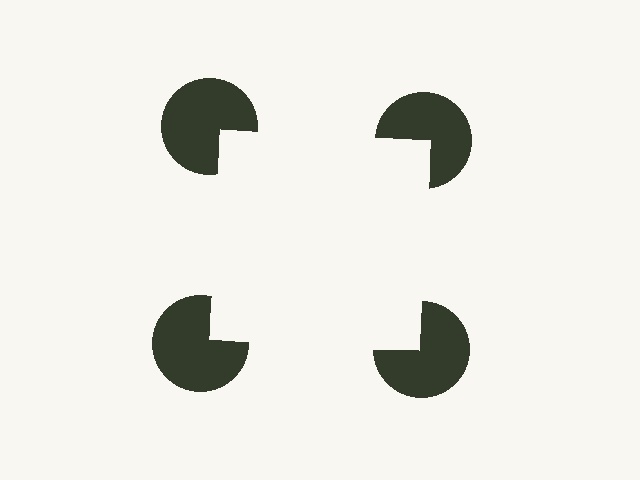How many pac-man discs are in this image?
There are 4 — one at each vertex of the illusory square.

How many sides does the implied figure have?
4 sides.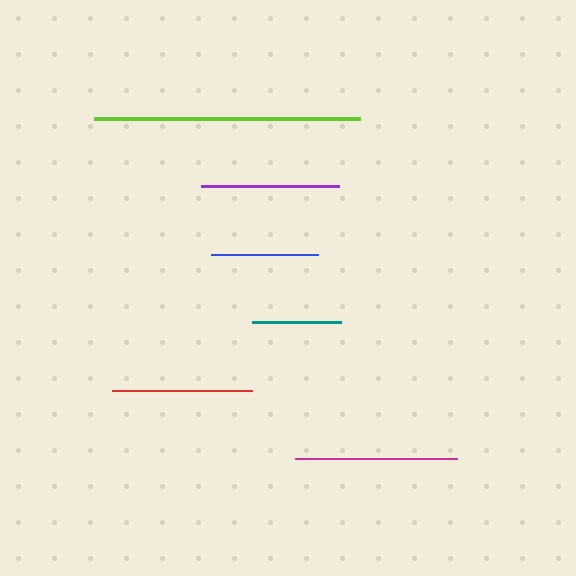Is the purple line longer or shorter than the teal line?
The purple line is longer than the teal line.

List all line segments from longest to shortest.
From longest to shortest: lime, magenta, red, purple, blue, teal.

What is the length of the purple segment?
The purple segment is approximately 138 pixels long.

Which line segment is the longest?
The lime line is the longest at approximately 267 pixels.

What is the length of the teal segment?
The teal segment is approximately 89 pixels long.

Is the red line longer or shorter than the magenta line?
The magenta line is longer than the red line.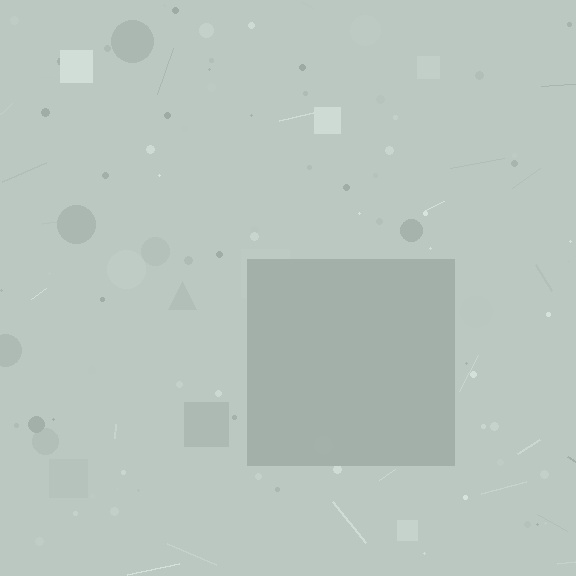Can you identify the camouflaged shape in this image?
The camouflaged shape is a square.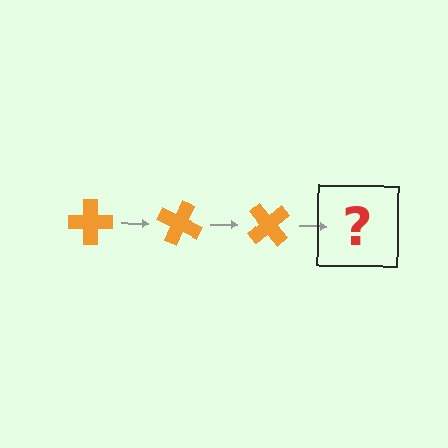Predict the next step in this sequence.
The next step is an orange cross rotated 75 degrees.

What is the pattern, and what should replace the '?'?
The pattern is that the cross rotates 25 degrees each step. The '?' should be an orange cross rotated 75 degrees.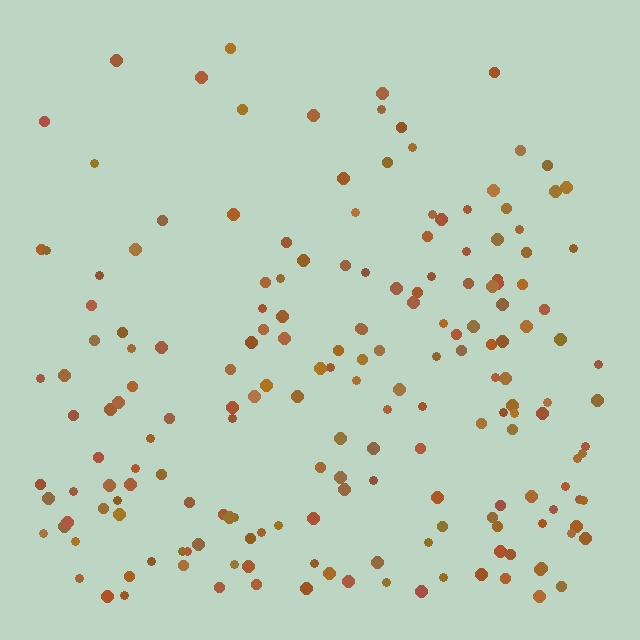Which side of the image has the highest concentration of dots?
The bottom.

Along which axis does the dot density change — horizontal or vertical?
Vertical.